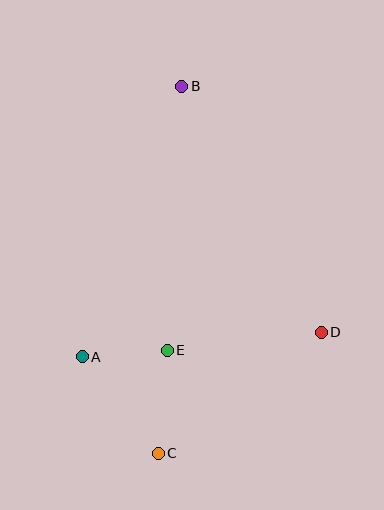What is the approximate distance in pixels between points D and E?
The distance between D and E is approximately 155 pixels.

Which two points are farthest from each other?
Points B and C are farthest from each other.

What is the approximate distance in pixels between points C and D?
The distance between C and D is approximately 203 pixels.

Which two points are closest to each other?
Points A and E are closest to each other.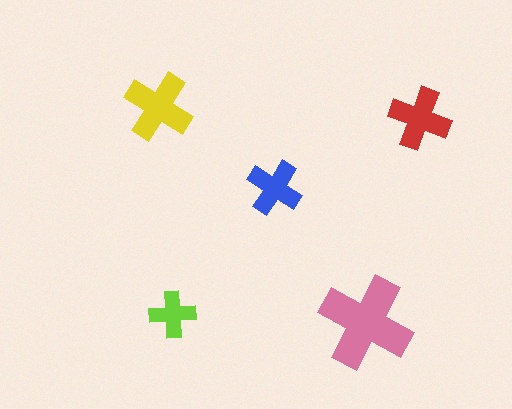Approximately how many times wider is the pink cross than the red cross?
About 1.5 times wider.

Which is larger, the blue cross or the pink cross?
The pink one.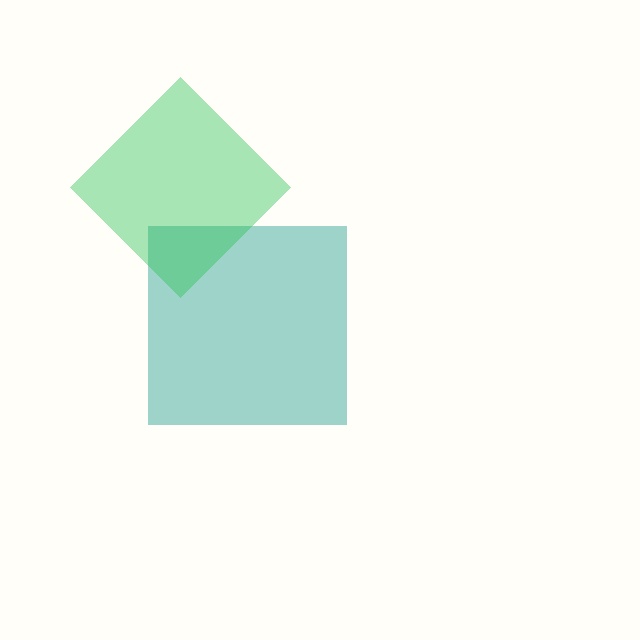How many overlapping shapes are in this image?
There are 2 overlapping shapes in the image.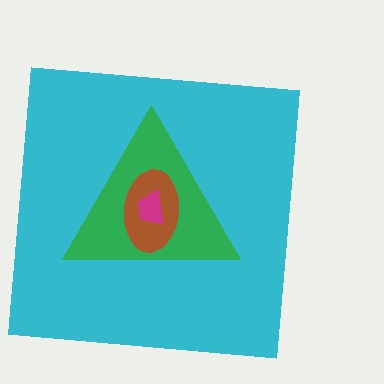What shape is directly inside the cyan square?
The green triangle.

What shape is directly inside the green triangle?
The brown ellipse.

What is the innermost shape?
The magenta trapezoid.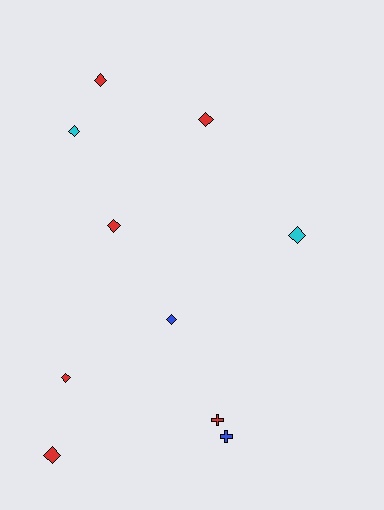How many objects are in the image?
There are 10 objects.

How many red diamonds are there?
There are 5 red diamonds.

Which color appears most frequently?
Red, with 6 objects.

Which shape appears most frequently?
Diamond, with 8 objects.